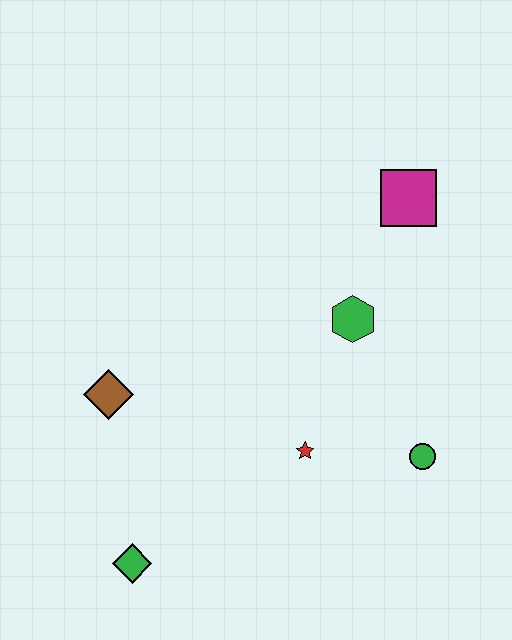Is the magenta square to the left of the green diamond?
No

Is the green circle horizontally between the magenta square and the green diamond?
No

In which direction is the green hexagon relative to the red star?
The green hexagon is above the red star.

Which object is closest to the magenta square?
The green hexagon is closest to the magenta square.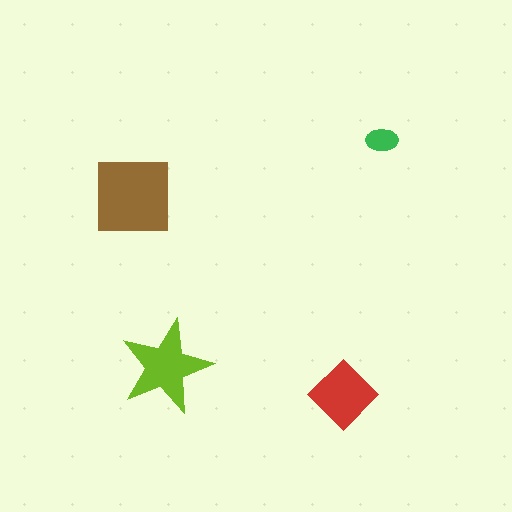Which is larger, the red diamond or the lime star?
The lime star.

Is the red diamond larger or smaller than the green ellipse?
Larger.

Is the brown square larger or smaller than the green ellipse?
Larger.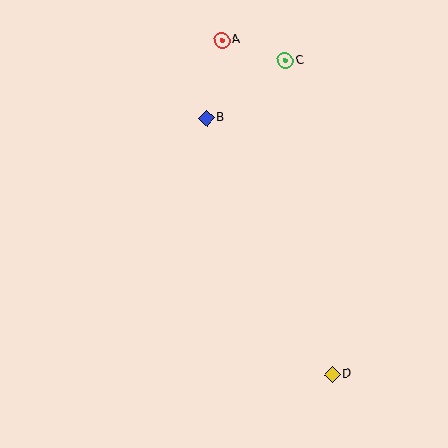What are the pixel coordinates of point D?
Point D is at (332, 375).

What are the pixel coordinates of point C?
Point C is at (285, 61).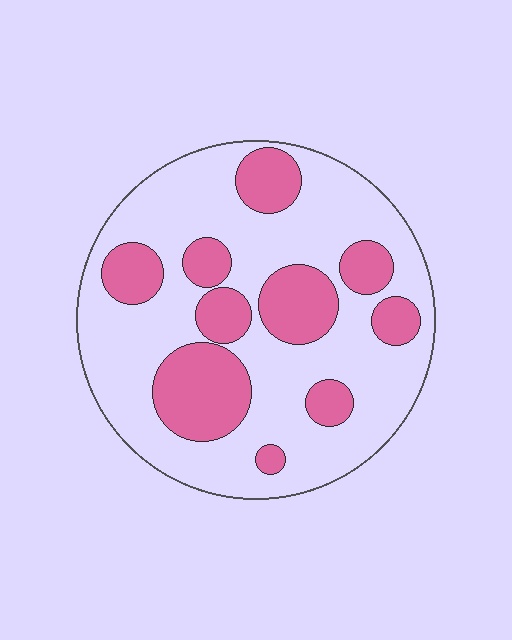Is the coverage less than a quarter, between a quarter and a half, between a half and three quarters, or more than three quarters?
Between a quarter and a half.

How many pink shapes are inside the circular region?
10.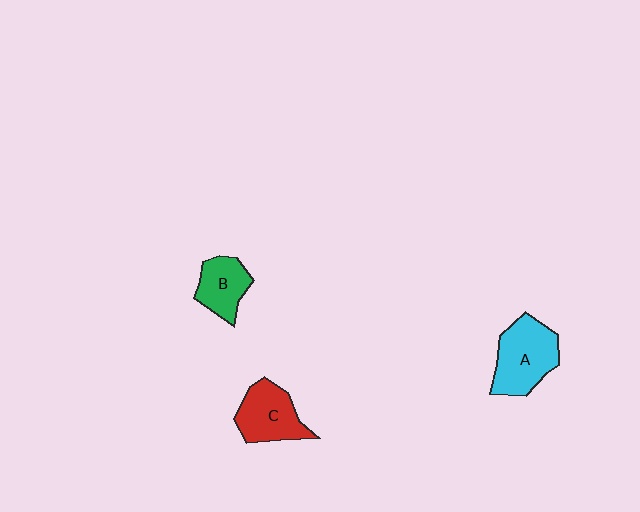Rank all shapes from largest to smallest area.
From largest to smallest: A (cyan), C (red), B (green).